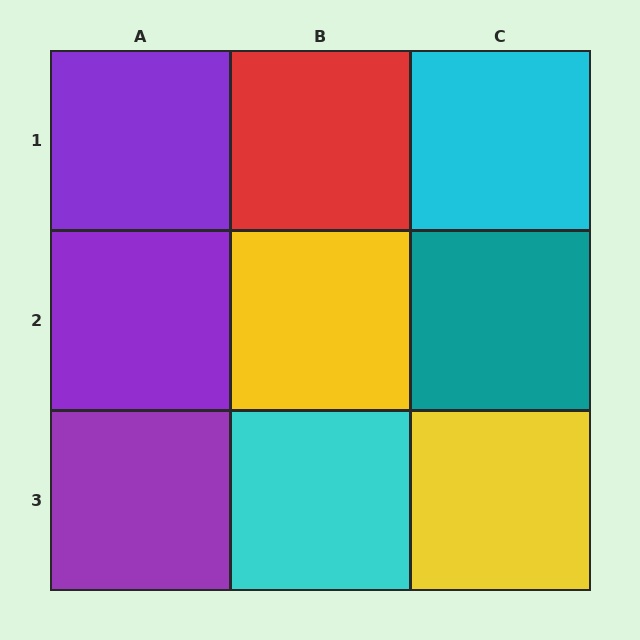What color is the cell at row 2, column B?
Yellow.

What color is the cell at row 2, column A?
Purple.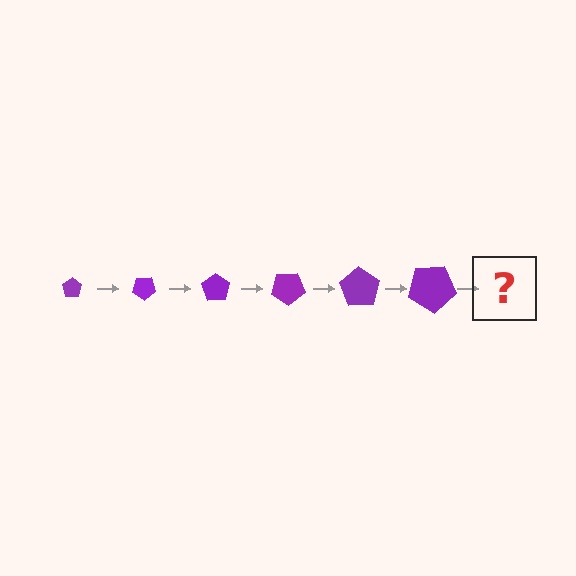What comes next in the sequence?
The next element should be a pentagon, larger than the previous one and rotated 210 degrees from the start.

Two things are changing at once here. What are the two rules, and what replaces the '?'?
The two rules are that the pentagon grows larger each step and it rotates 35 degrees each step. The '?' should be a pentagon, larger than the previous one and rotated 210 degrees from the start.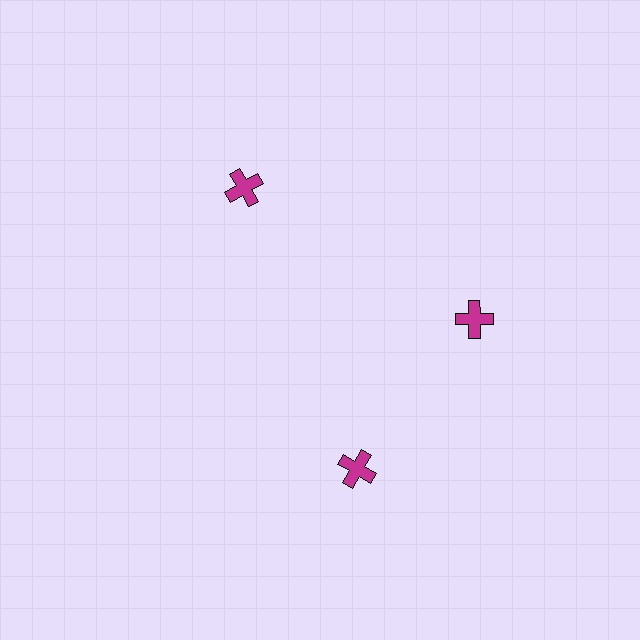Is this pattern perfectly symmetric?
No. The 3 magenta crosses are arranged in a ring, but one element near the 7 o'clock position is rotated out of alignment along the ring, breaking the 3-fold rotational symmetry.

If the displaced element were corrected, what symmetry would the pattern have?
It would have 3-fold rotational symmetry — the pattern would map onto itself every 120 degrees.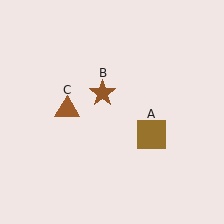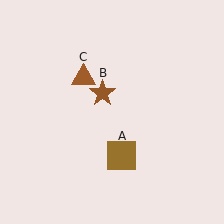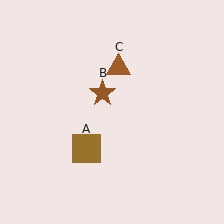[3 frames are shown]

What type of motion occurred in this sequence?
The brown square (object A), brown triangle (object C) rotated clockwise around the center of the scene.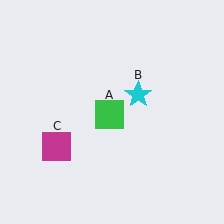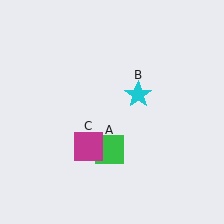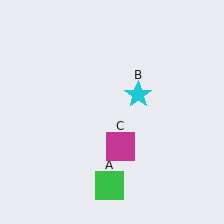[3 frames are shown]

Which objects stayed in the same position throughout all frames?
Cyan star (object B) remained stationary.